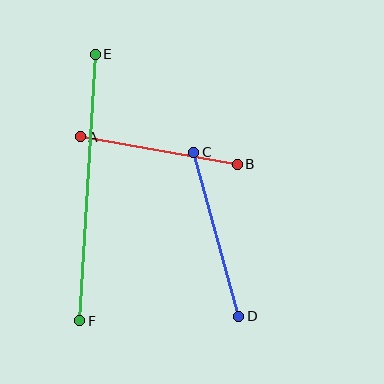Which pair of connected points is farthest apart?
Points E and F are farthest apart.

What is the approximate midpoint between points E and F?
The midpoint is at approximately (88, 188) pixels.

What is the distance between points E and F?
The distance is approximately 267 pixels.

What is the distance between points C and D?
The distance is approximately 170 pixels.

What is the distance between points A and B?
The distance is approximately 159 pixels.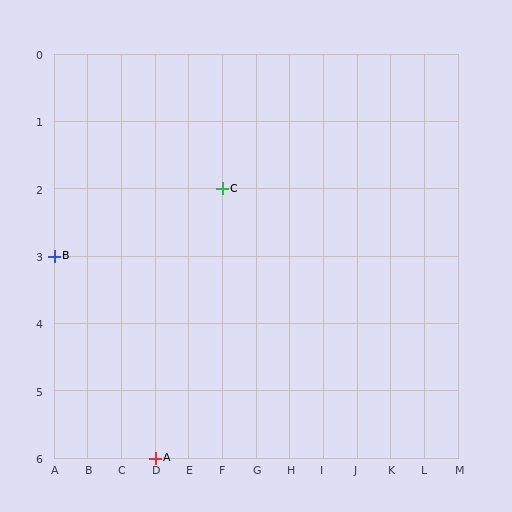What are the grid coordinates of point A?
Point A is at grid coordinates (D, 6).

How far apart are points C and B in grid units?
Points C and B are 5 columns and 1 row apart (about 5.1 grid units diagonally).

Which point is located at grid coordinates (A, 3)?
Point B is at (A, 3).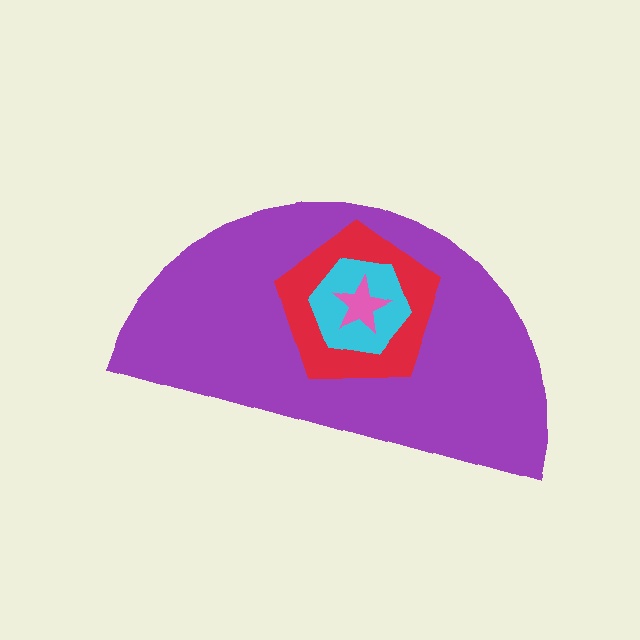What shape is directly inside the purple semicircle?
The red pentagon.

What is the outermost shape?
The purple semicircle.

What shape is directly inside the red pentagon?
The cyan hexagon.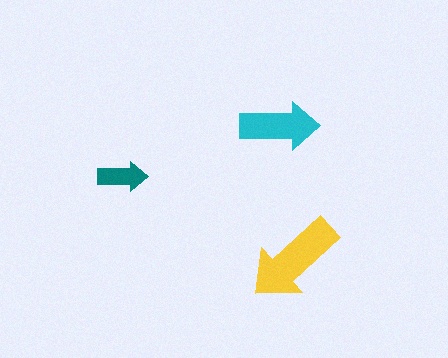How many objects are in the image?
There are 3 objects in the image.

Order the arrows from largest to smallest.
the yellow one, the cyan one, the teal one.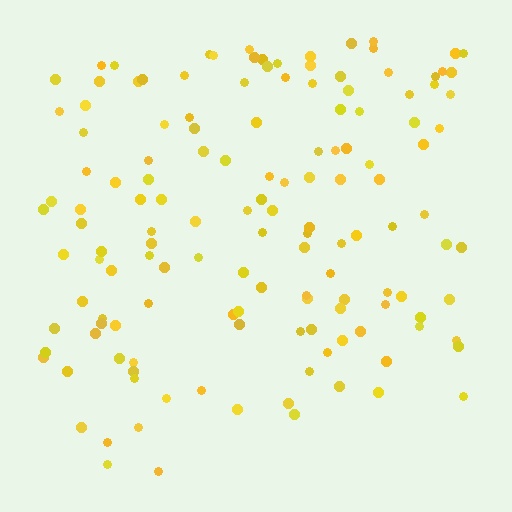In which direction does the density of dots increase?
From bottom to top, with the top side densest.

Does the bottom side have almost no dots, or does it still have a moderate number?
Still a moderate number, just noticeably fewer than the top.